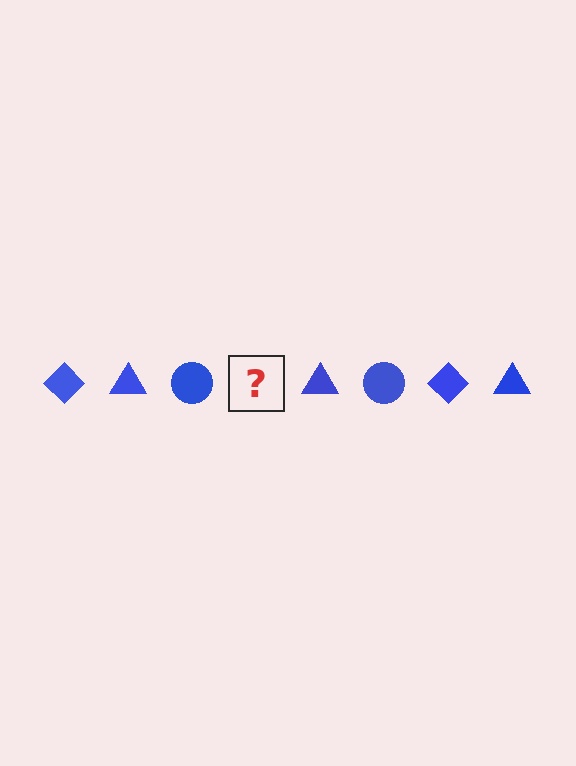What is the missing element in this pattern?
The missing element is a blue diamond.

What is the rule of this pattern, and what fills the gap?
The rule is that the pattern cycles through diamond, triangle, circle shapes in blue. The gap should be filled with a blue diamond.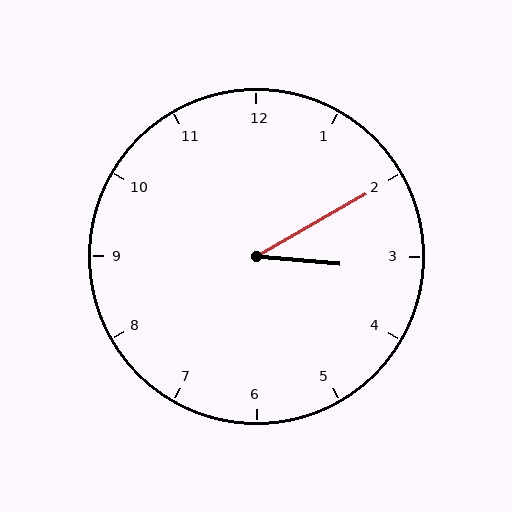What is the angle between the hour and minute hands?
Approximately 35 degrees.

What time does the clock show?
3:10.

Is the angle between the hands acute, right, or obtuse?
It is acute.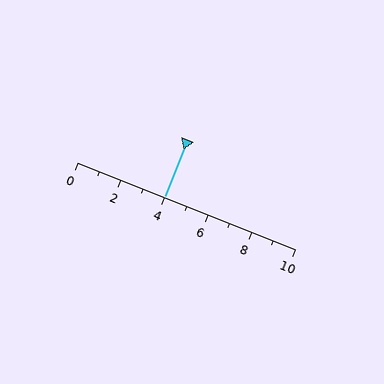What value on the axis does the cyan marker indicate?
The marker indicates approximately 4.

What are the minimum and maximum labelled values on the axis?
The axis runs from 0 to 10.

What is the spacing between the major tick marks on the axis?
The major ticks are spaced 2 apart.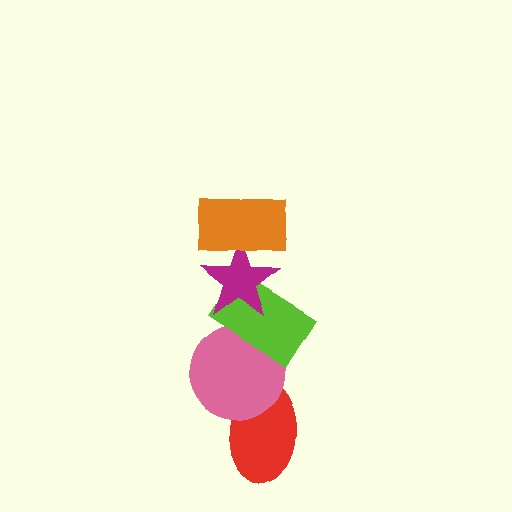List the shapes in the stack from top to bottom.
From top to bottom: the orange rectangle, the magenta star, the lime rectangle, the pink circle, the red ellipse.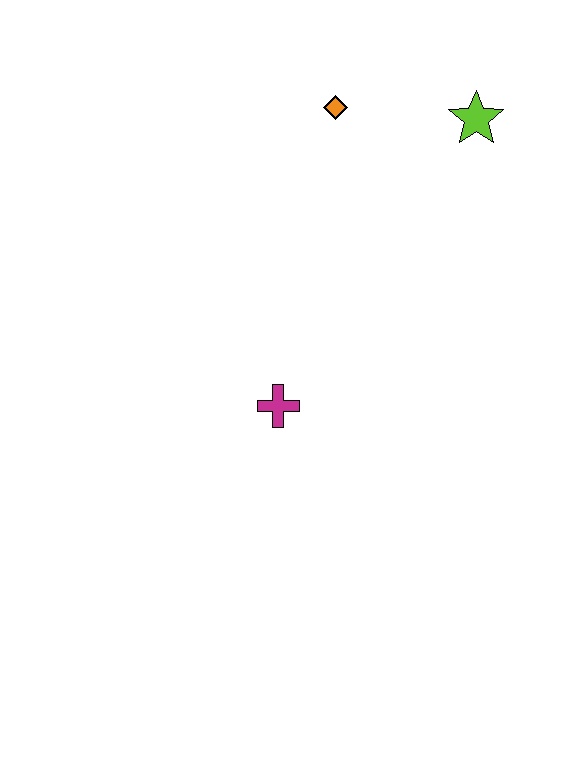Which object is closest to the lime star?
The orange diamond is closest to the lime star.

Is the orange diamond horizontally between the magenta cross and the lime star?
Yes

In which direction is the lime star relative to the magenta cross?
The lime star is above the magenta cross.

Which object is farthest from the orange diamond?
The magenta cross is farthest from the orange diamond.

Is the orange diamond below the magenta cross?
No